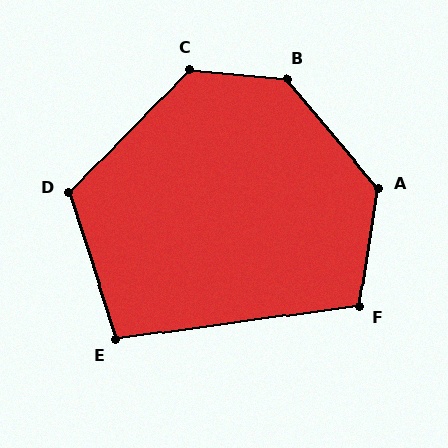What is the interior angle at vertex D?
Approximately 118 degrees (obtuse).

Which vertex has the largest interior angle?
B, at approximately 135 degrees.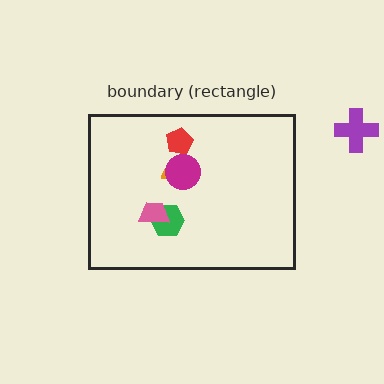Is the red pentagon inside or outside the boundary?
Inside.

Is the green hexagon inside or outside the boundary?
Inside.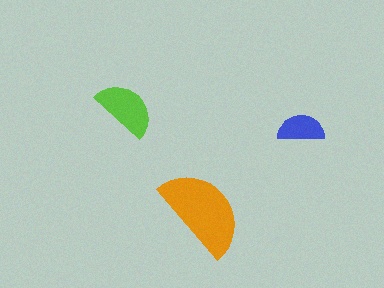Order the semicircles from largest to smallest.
the orange one, the lime one, the blue one.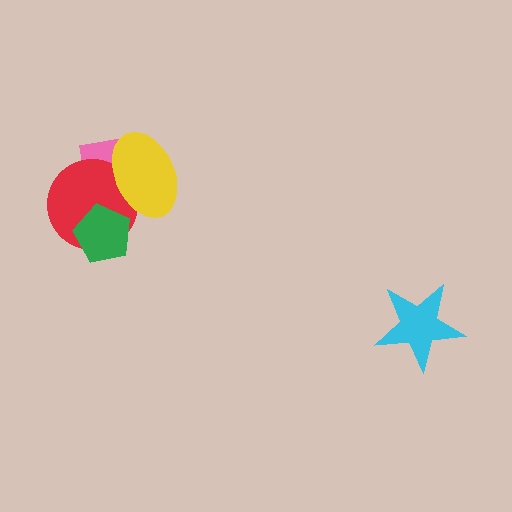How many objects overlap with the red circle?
3 objects overlap with the red circle.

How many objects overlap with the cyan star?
0 objects overlap with the cyan star.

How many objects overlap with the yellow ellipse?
2 objects overlap with the yellow ellipse.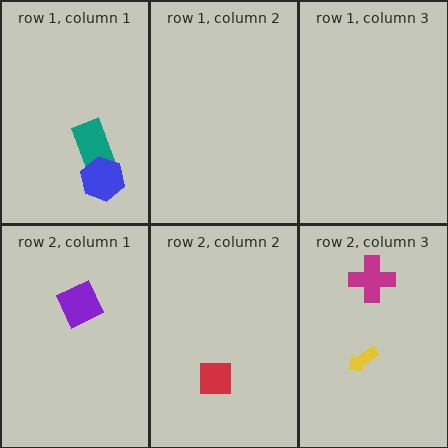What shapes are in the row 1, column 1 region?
The teal rectangle, the blue hexagon.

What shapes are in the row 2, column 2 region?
The red square.